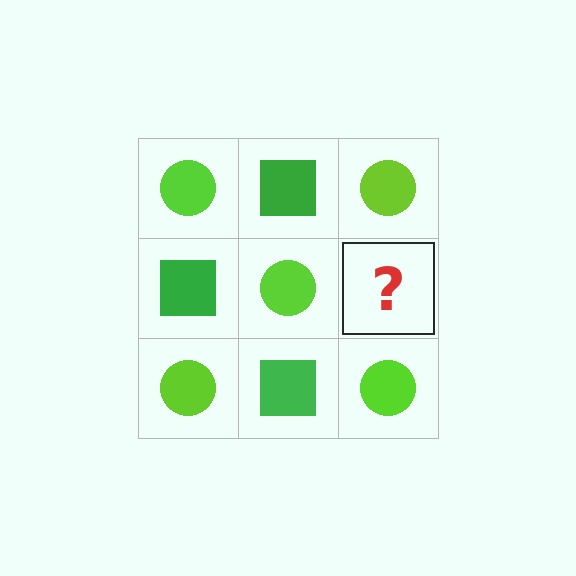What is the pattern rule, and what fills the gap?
The rule is that it alternates lime circle and green square in a checkerboard pattern. The gap should be filled with a green square.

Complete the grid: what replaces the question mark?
The question mark should be replaced with a green square.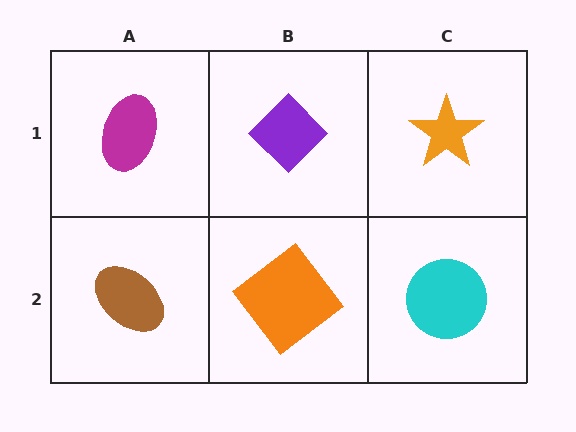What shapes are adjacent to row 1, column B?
An orange diamond (row 2, column B), a magenta ellipse (row 1, column A), an orange star (row 1, column C).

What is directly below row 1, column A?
A brown ellipse.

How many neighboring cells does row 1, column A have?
2.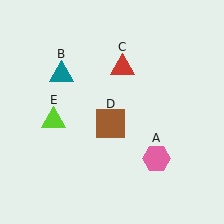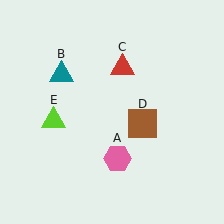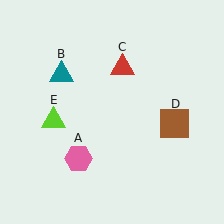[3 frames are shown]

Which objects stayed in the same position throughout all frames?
Teal triangle (object B) and red triangle (object C) and lime triangle (object E) remained stationary.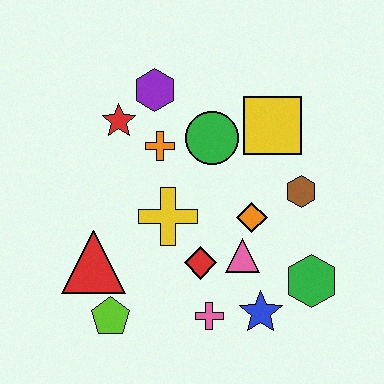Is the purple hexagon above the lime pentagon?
Yes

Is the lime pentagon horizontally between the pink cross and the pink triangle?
No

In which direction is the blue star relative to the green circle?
The blue star is below the green circle.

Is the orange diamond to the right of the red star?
Yes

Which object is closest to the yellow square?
The green circle is closest to the yellow square.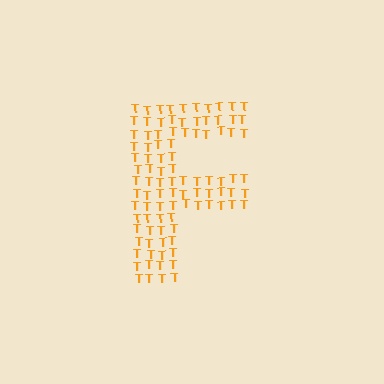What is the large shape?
The large shape is the letter F.